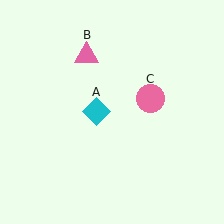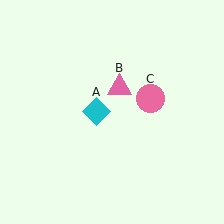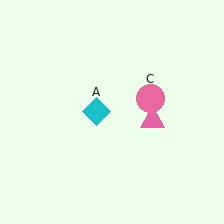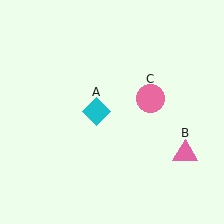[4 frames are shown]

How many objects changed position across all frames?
1 object changed position: pink triangle (object B).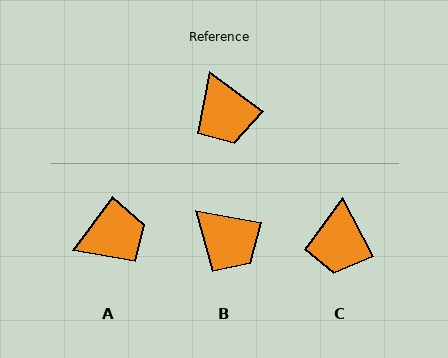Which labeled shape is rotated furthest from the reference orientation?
A, about 91 degrees away.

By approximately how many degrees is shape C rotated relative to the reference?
Approximately 25 degrees clockwise.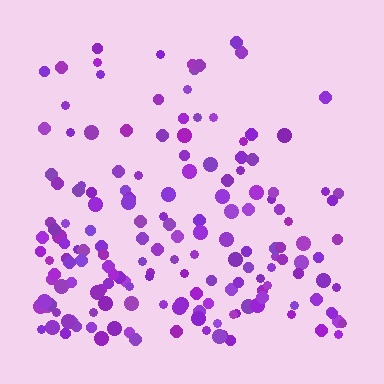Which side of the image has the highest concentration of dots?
The bottom.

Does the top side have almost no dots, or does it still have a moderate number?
Still a moderate number, just noticeably fewer than the bottom.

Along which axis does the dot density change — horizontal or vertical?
Vertical.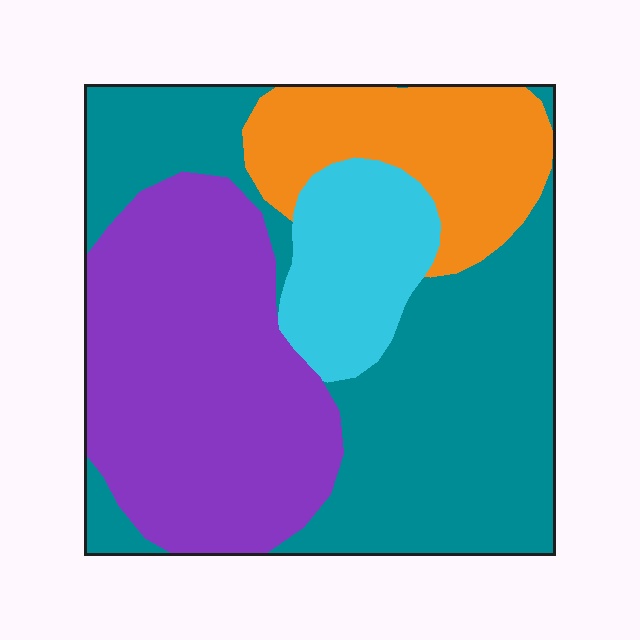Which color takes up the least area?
Cyan, at roughly 10%.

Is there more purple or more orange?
Purple.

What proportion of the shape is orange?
Orange takes up about one sixth (1/6) of the shape.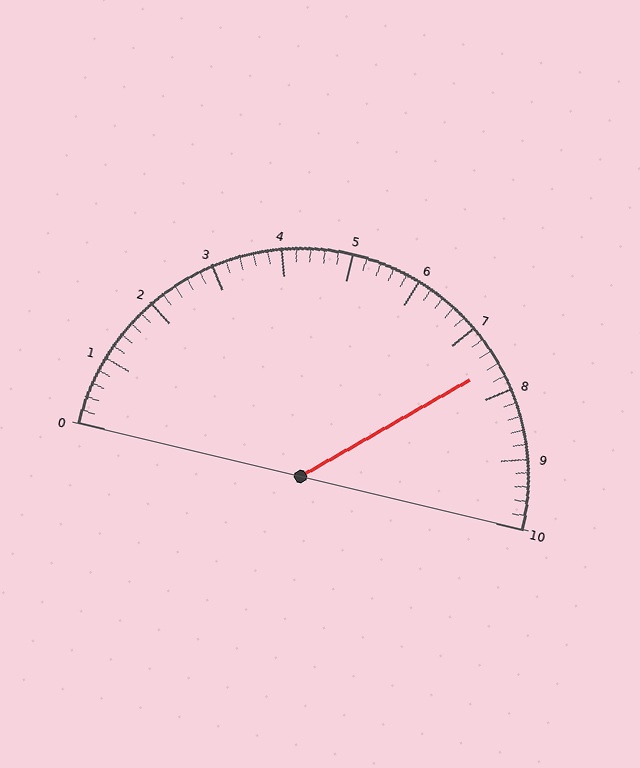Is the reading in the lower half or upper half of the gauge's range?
The reading is in the upper half of the range (0 to 10).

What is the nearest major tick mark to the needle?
The nearest major tick mark is 8.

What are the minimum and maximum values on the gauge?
The gauge ranges from 0 to 10.